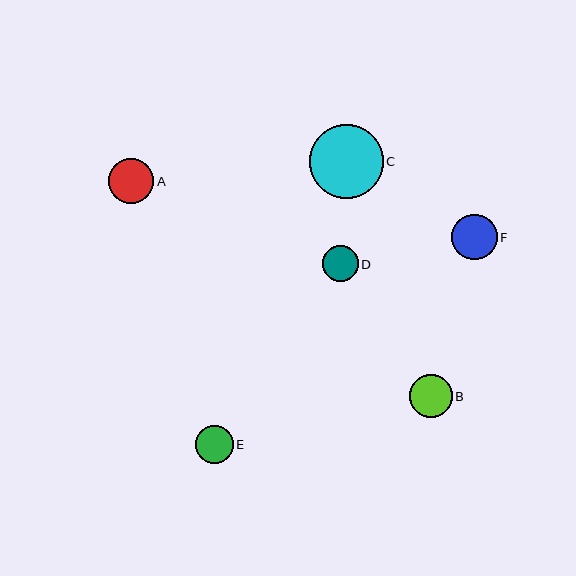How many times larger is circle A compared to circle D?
Circle A is approximately 1.2 times the size of circle D.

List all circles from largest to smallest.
From largest to smallest: C, F, A, B, E, D.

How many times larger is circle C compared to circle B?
Circle C is approximately 1.7 times the size of circle B.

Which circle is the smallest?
Circle D is the smallest with a size of approximately 36 pixels.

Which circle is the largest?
Circle C is the largest with a size of approximately 74 pixels.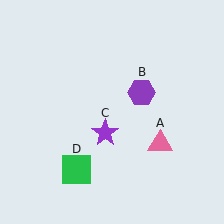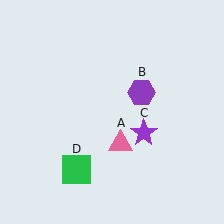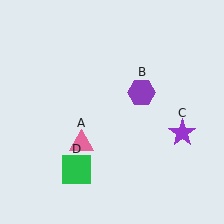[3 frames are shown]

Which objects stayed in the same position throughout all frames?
Purple hexagon (object B) and green square (object D) remained stationary.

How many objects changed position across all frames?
2 objects changed position: pink triangle (object A), purple star (object C).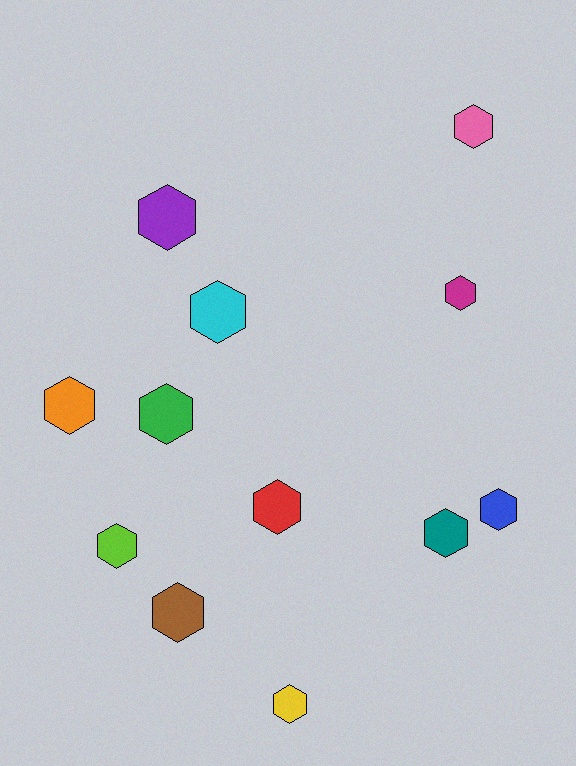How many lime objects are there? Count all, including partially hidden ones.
There is 1 lime object.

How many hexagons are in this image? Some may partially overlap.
There are 12 hexagons.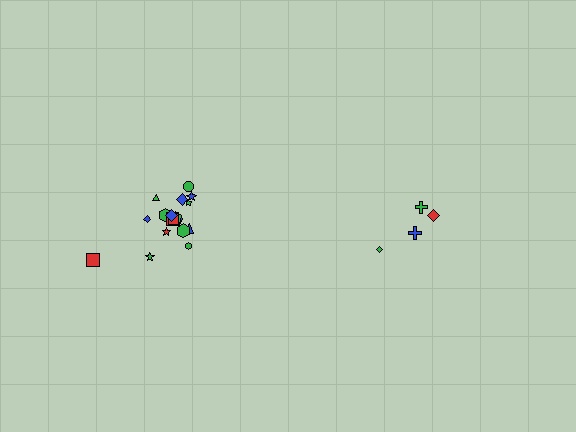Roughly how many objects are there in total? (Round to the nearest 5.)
Roughly 20 objects in total.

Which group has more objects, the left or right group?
The left group.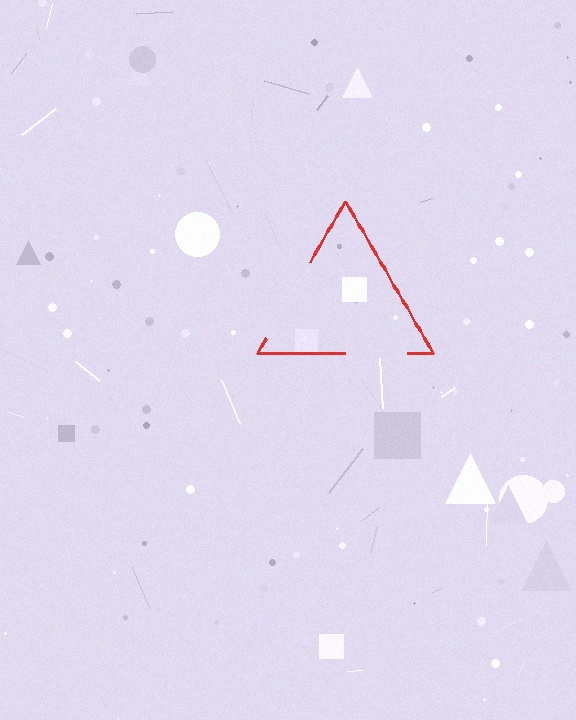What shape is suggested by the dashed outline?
The dashed outline suggests a triangle.